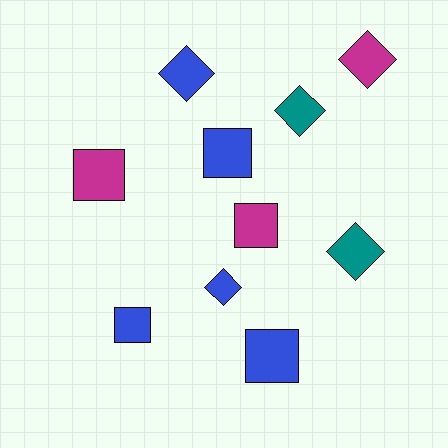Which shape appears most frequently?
Diamond, with 5 objects.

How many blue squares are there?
There are 3 blue squares.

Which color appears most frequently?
Blue, with 5 objects.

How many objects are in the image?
There are 10 objects.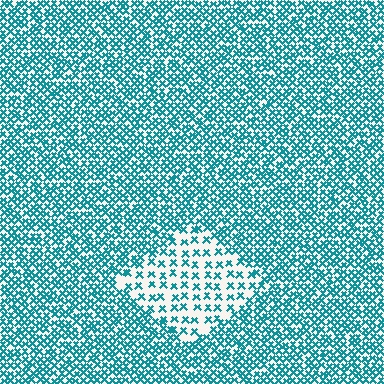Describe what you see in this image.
The image contains small teal elements arranged at two different densities. A diamond-shaped region is visible where the elements are less densely packed than the surrounding area.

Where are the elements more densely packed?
The elements are more densely packed outside the diamond boundary.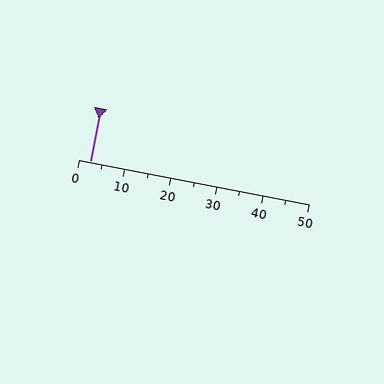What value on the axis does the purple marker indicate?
The marker indicates approximately 2.5.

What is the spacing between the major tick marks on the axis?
The major ticks are spaced 10 apart.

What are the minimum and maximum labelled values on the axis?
The axis runs from 0 to 50.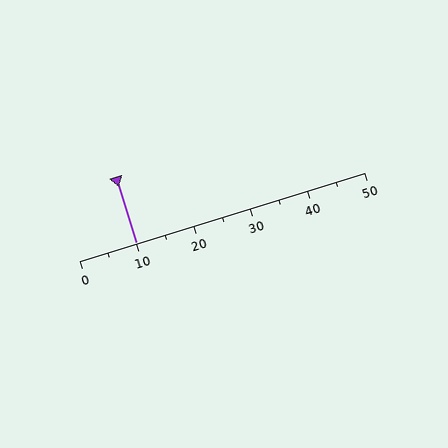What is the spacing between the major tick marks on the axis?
The major ticks are spaced 10 apart.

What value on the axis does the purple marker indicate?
The marker indicates approximately 10.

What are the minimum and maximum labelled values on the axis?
The axis runs from 0 to 50.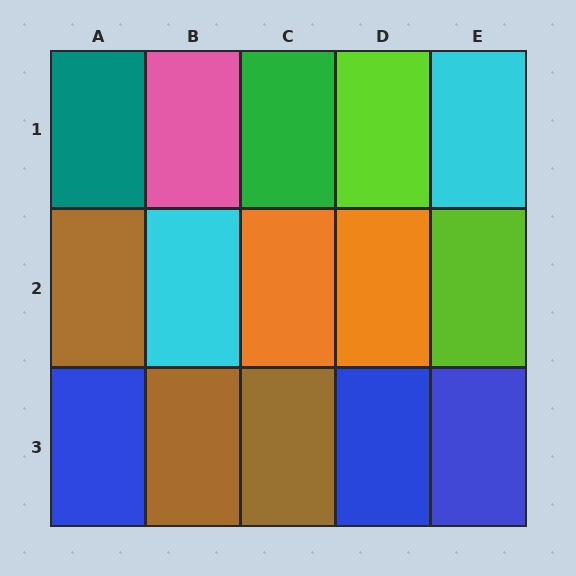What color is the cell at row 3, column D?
Blue.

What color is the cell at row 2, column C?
Orange.